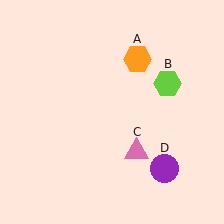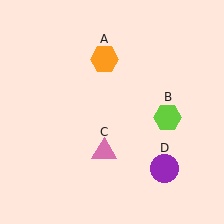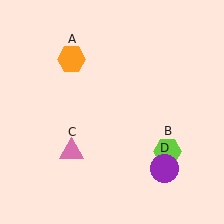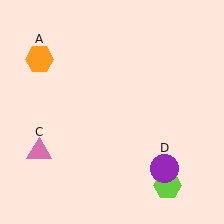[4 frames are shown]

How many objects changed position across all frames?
3 objects changed position: orange hexagon (object A), lime hexagon (object B), pink triangle (object C).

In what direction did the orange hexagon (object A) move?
The orange hexagon (object A) moved left.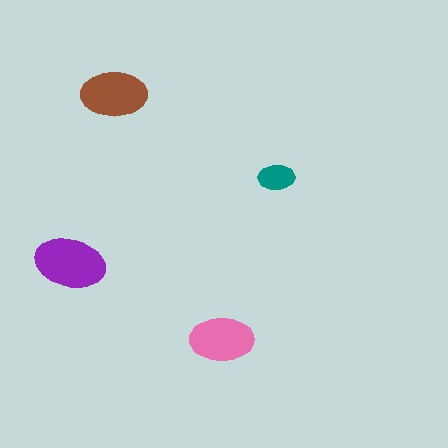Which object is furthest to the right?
The teal ellipse is rightmost.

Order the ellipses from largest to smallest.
the purple one, the brown one, the pink one, the teal one.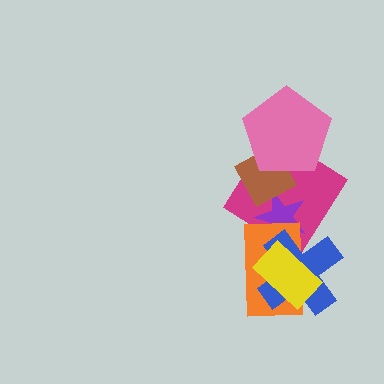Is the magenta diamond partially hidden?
Yes, it is partially covered by another shape.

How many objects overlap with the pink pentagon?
2 objects overlap with the pink pentagon.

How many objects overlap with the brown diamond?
3 objects overlap with the brown diamond.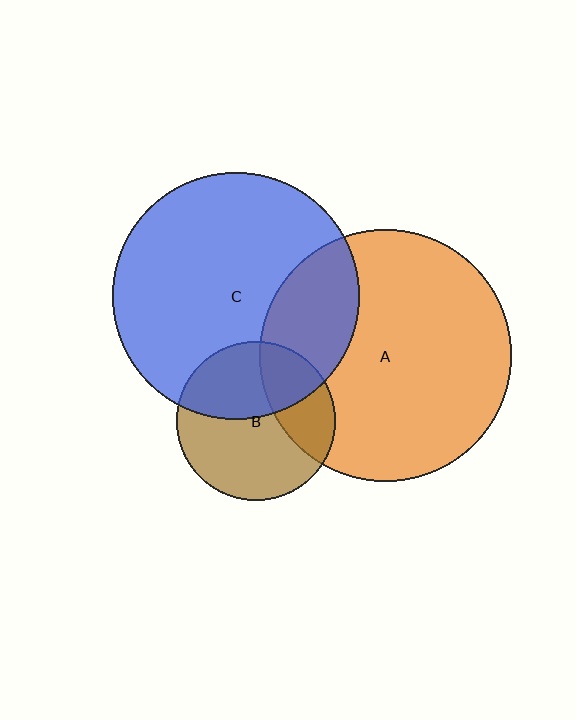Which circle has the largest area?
Circle A (orange).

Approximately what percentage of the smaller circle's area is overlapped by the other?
Approximately 30%.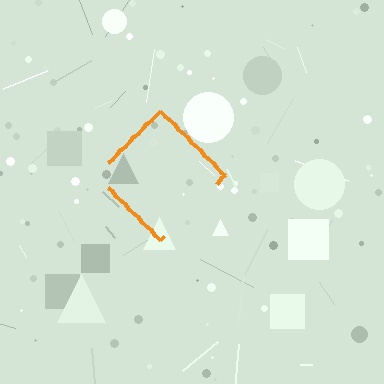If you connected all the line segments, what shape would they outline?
They would outline a diamond.